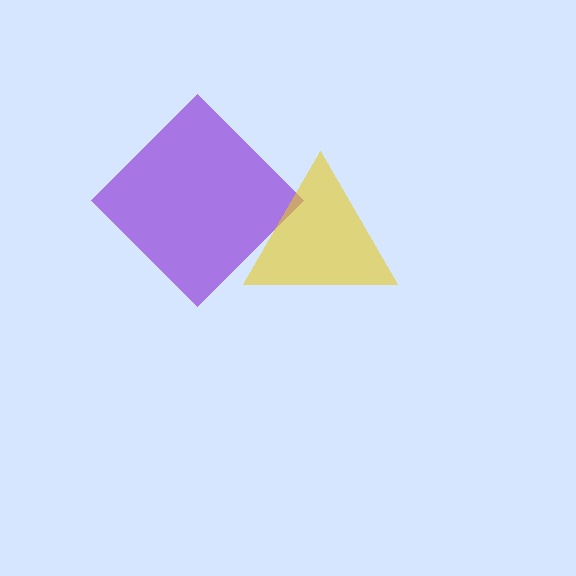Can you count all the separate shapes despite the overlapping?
Yes, there are 2 separate shapes.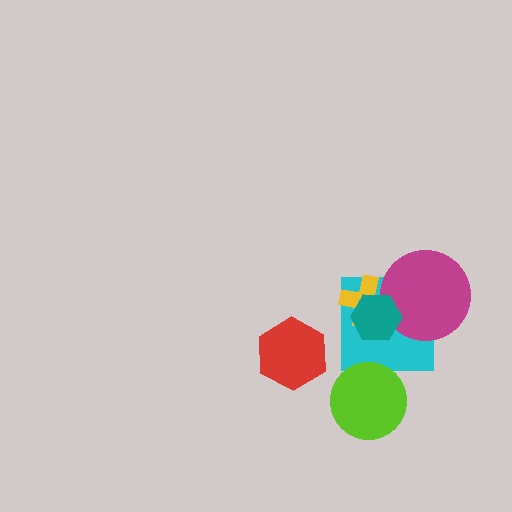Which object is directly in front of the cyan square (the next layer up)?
The yellow cross is directly in front of the cyan square.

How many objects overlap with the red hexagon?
0 objects overlap with the red hexagon.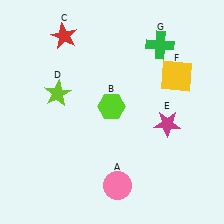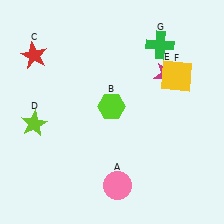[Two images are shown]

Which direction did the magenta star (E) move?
The magenta star (E) moved up.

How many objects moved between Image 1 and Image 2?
3 objects moved between the two images.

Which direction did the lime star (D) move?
The lime star (D) moved down.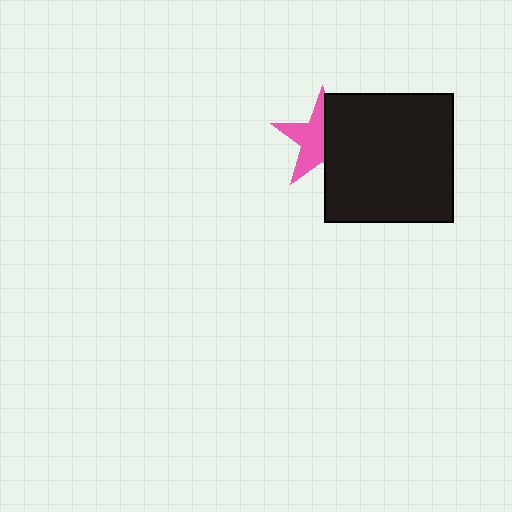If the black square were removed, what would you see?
You would see the complete pink star.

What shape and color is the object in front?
The object in front is a black square.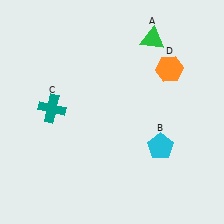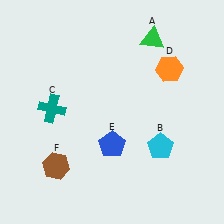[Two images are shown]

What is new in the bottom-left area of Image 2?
A brown hexagon (F) was added in the bottom-left area of Image 2.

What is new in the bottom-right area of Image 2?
A blue pentagon (E) was added in the bottom-right area of Image 2.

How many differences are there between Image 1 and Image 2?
There are 2 differences between the two images.